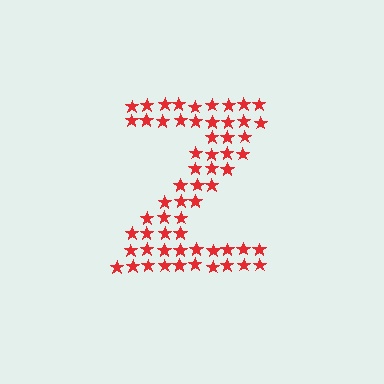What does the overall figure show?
The overall figure shows the letter Z.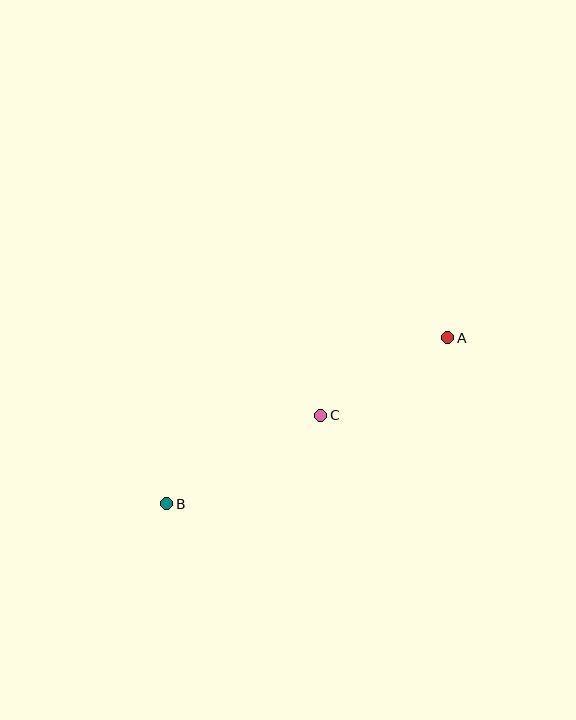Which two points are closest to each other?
Points A and C are closest to each other.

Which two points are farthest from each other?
Points A and B are farthest from each other.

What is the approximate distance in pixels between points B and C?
The distance between B and C is approximately 178 pixels.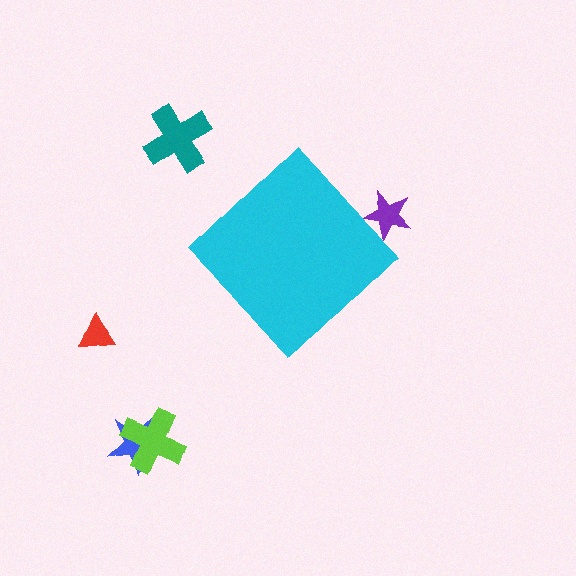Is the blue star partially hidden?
No, the blue star is fully visible.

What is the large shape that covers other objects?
A cyan diamond.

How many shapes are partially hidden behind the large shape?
1 shape is partially hidden.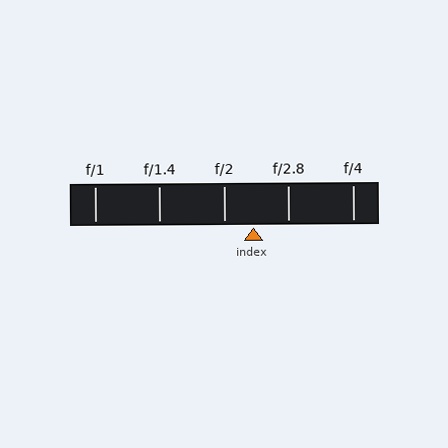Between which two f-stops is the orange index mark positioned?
The index mark is between f/2 and f/2.8.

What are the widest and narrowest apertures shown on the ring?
The widest aperture shown is f/1 and the narrowest is f/4.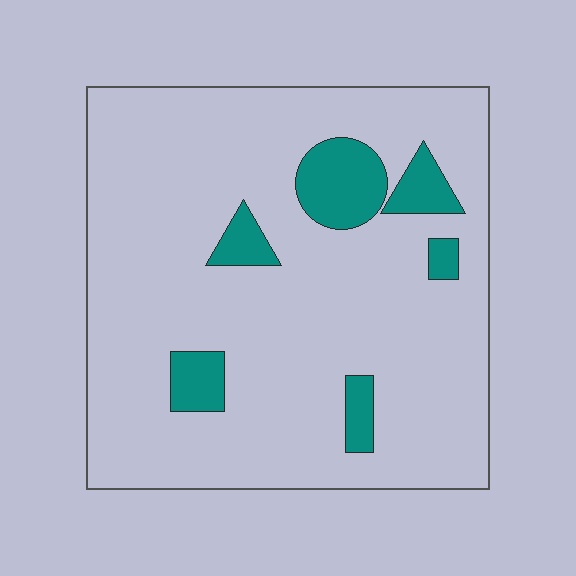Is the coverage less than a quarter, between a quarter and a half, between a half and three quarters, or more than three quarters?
Less than a quarter.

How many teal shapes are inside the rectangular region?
6.